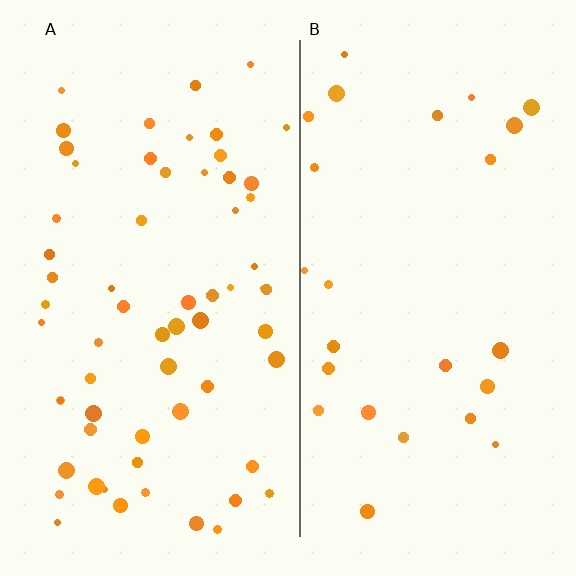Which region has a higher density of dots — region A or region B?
A (the left).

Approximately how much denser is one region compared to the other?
Approximately 2.5× — region A over region B.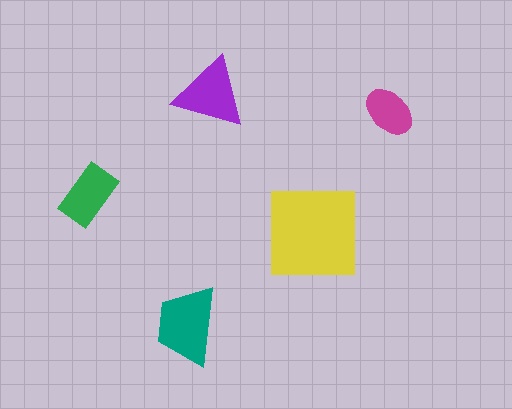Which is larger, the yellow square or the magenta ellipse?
The yellow square.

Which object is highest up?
The purple triangle is topmost.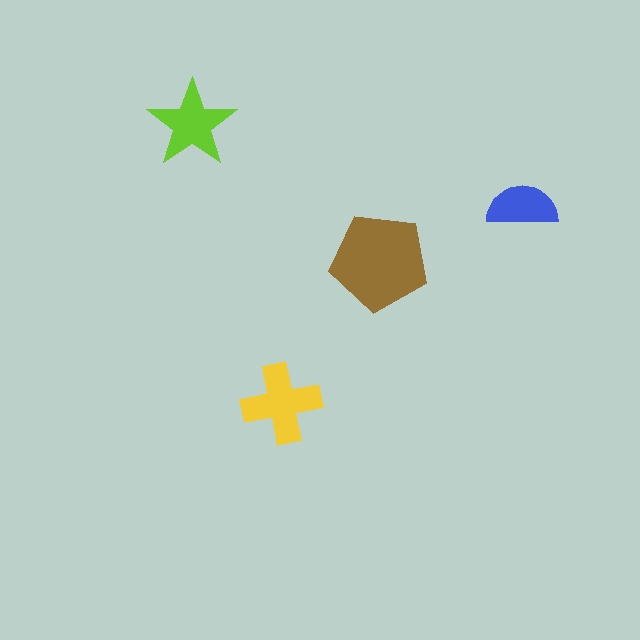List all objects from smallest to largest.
The blue semicircle, the lime star, the yellow cross, the brown pentagon.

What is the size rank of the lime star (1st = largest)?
3rd.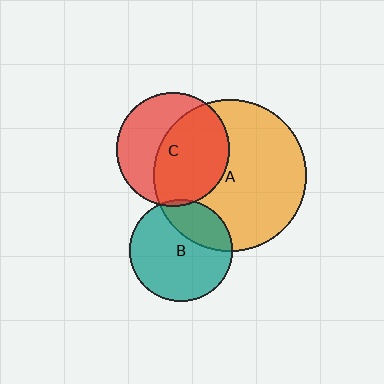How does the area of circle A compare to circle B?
Approximately 2.2 times.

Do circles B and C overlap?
Yes.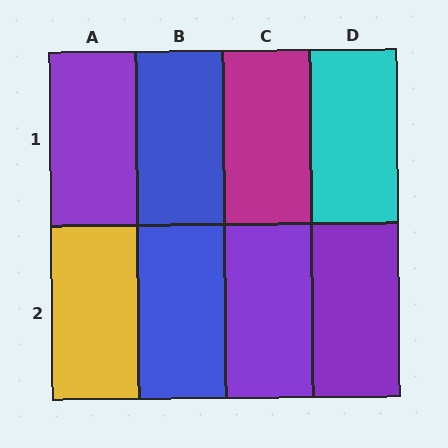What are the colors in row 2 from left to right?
Yellow, blue, purple, purple.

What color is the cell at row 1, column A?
Purple.